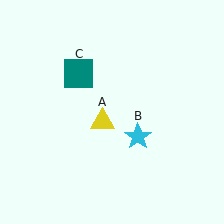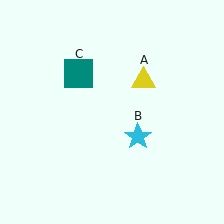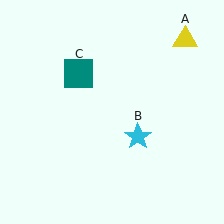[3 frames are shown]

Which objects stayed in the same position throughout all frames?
Cyan star (object B) and teal square (object C) remained stationary.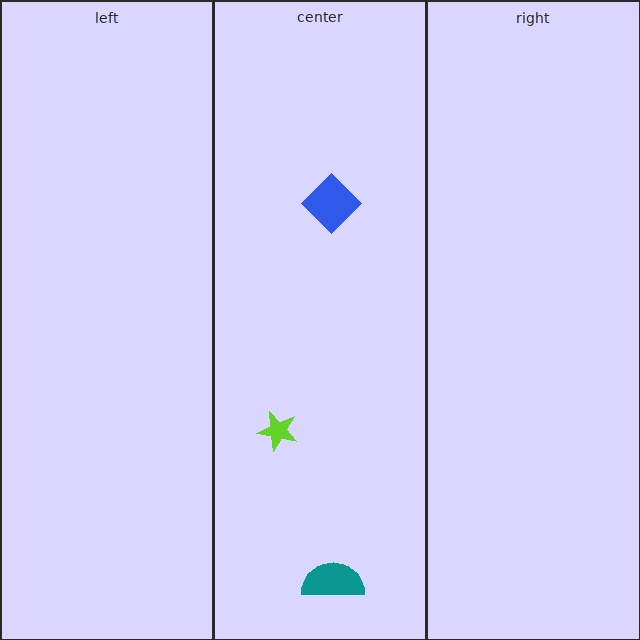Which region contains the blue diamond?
The center region.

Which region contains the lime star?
The center region.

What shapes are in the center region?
The blue diamond, the teal semicircle, the lime star.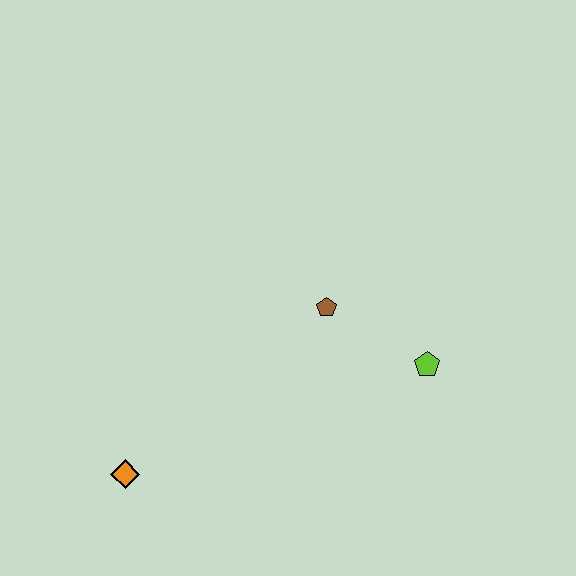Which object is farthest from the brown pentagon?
The orange diamond is farthest from the brown pentagon.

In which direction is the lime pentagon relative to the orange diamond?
The lime pentagon is to the right of the orange diamond.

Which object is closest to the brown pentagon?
The lime pentagon is closest to the brown pentagon.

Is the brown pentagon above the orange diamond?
Yes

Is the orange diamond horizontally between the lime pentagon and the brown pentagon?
No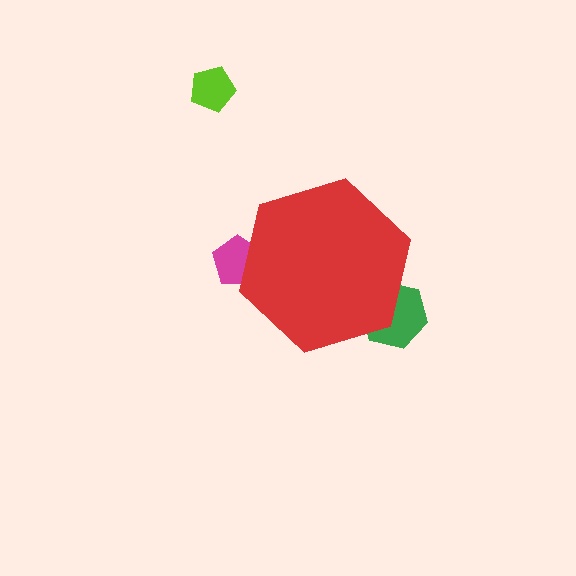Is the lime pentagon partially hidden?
No, the lime pentagon is fully visible.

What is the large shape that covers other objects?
A red hexagon.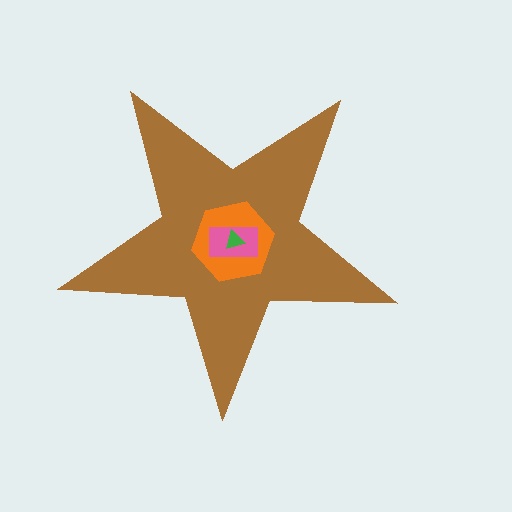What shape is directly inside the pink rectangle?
The green triangle.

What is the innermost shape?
The green triangle.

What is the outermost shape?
The brown star.